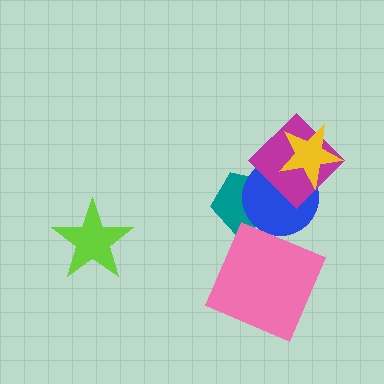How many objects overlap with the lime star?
0 objects overlap with the lime star.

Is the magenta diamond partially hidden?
Yes, it is partially covered by another shape.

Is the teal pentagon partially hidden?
Yes, it is partially covered by another shape.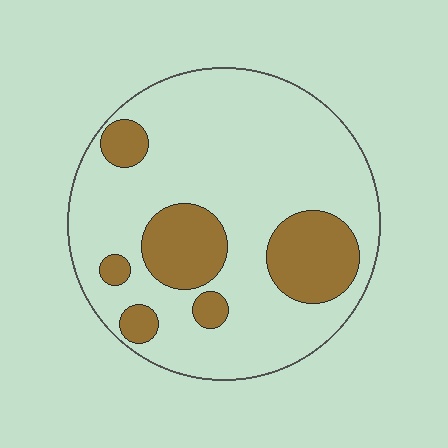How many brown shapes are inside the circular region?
6.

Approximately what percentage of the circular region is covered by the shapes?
Approximately 25%.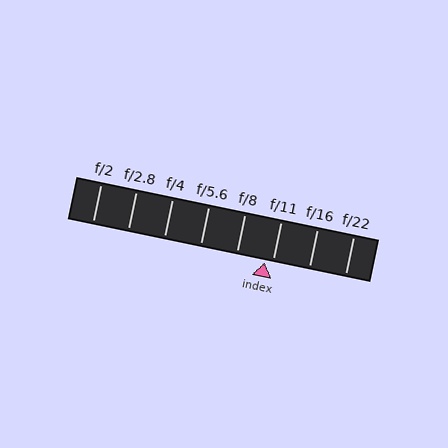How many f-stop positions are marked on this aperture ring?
There are 8 f-stop positions marked.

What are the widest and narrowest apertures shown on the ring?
The widest aperture shown is f/2 and the narrowest is f/22.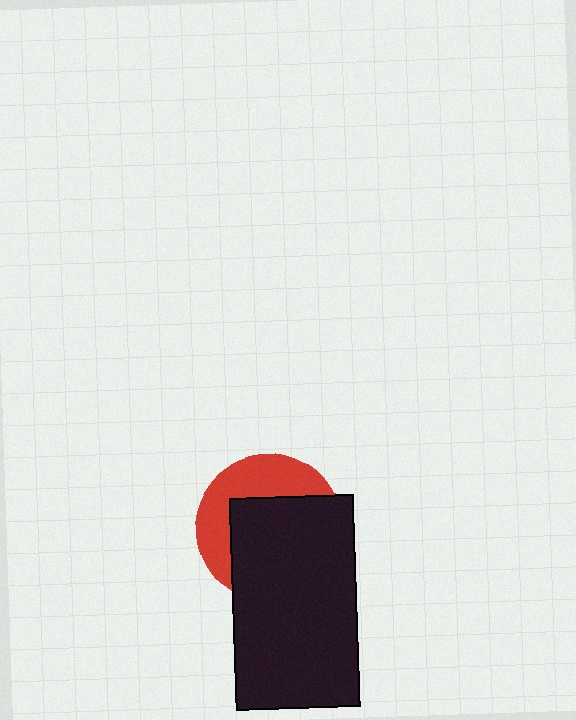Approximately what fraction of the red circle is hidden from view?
Roughly 62% of the red circle is hidden behind the black rectangle.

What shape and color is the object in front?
The object in front is a black rectangle.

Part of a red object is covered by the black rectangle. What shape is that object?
It is a circle.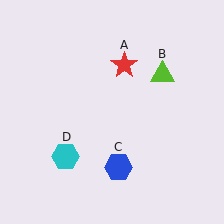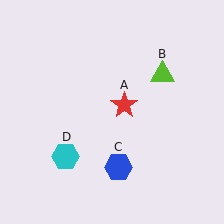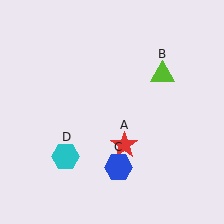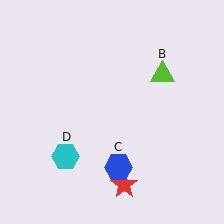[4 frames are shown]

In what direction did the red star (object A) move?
The red star (object A) moved down.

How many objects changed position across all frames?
1 object changed position: red star (object A).